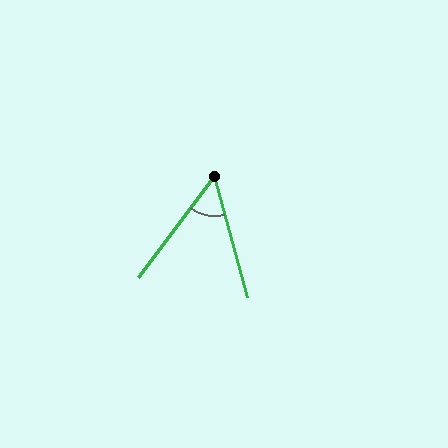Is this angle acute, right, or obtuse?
It is acute.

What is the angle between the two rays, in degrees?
Approximately 52 degrees.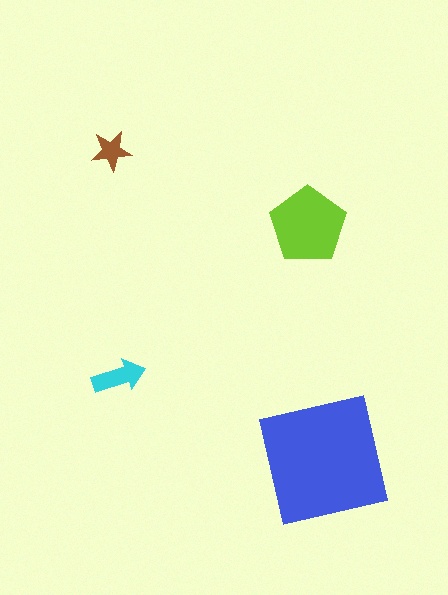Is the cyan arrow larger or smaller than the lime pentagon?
Smaller.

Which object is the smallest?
The brown star.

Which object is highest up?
The brown star is topmost.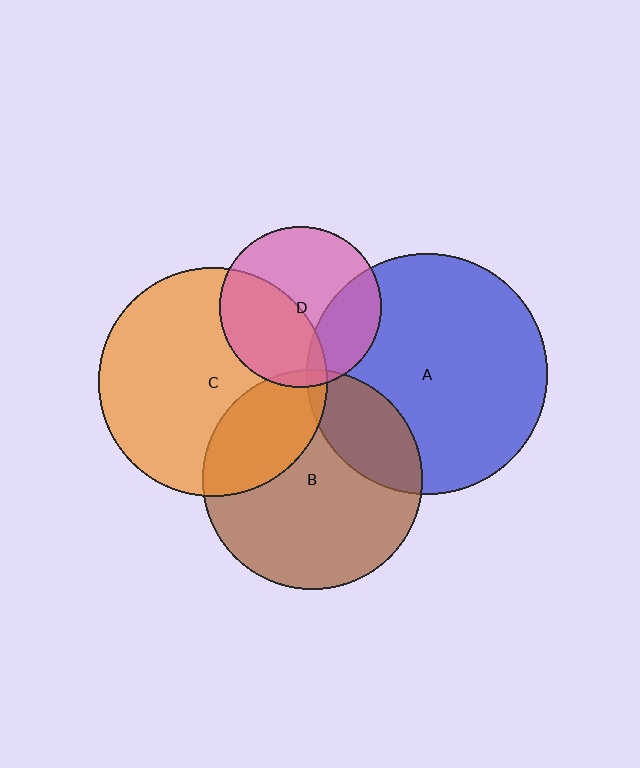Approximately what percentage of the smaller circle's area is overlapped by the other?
Approximately 25%.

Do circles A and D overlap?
Yes.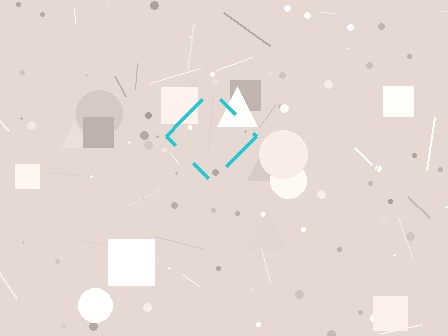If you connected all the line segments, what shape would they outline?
They would outline a diamond.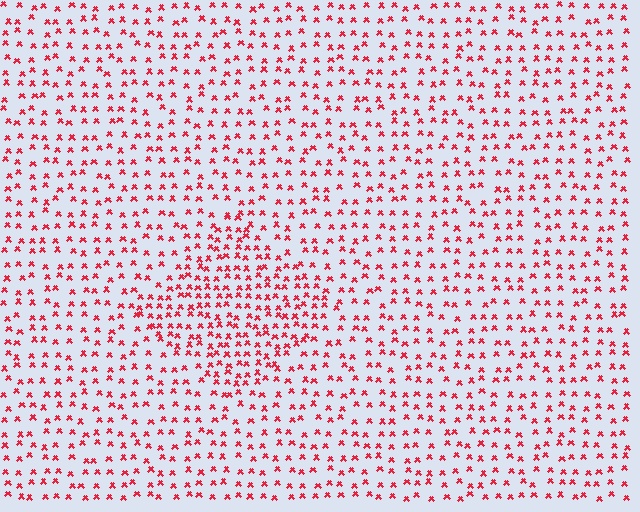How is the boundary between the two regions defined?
The boundary is defined by a change in element density (approximately 1.8x ratio). All elements are the same color, size, and shape.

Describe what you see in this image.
The image contains small red elements arranged at two different densities. A diamond-shaped region is visible where the elements are more densely packed than the surrounding area.